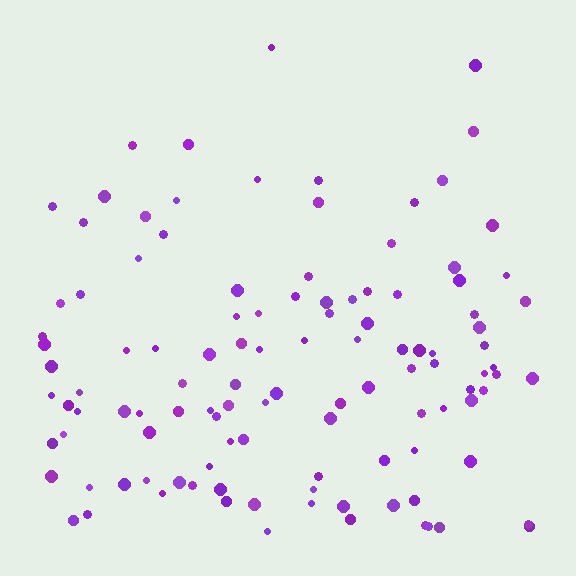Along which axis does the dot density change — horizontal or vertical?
Vertical.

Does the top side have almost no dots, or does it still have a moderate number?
Still a moderate number, just noticeably fewer than the bottom.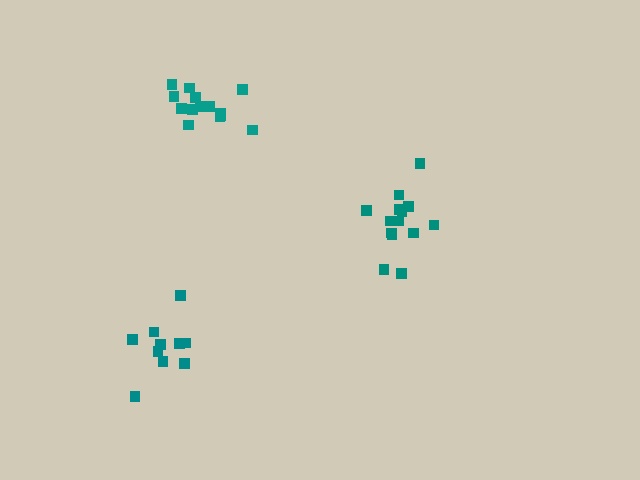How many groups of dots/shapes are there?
There are 3 groups.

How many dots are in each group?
Group 1: 14 dots, Group 2: 14 dots, Group 3: 10 dots (38 total).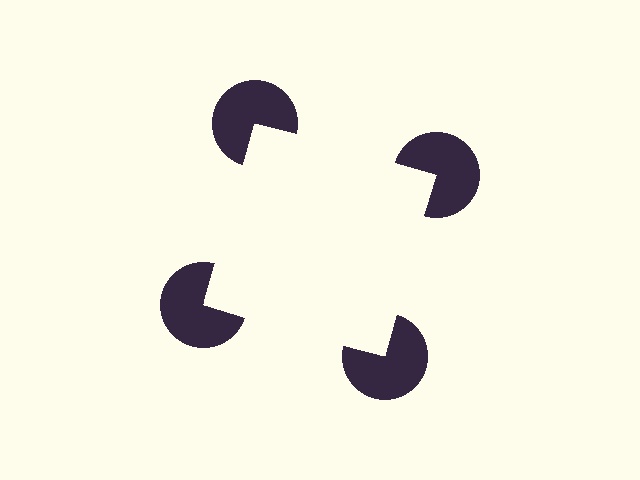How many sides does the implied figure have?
4 sides.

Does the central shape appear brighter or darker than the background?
It typically appears slightly brighter than the background, even though no actual brightness change is drawn.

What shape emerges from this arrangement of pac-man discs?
An illusory square — its edges are inferred from the aligned wedge cuts in the pac-man discs, not physically drawn.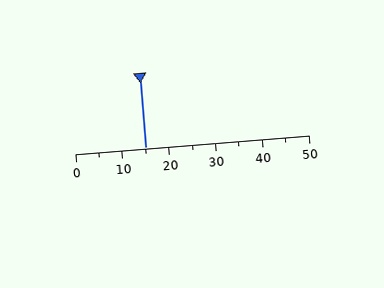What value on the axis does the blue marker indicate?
The marker indicates approximately 15.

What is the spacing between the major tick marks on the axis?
The major ticks are spaced 10 apart.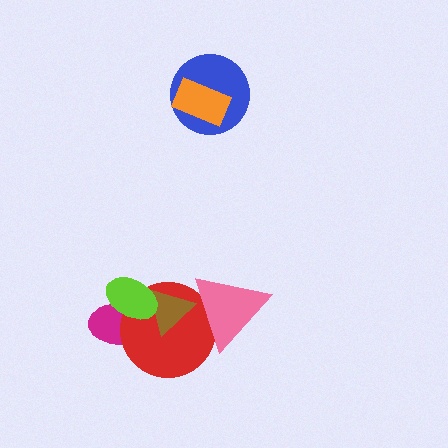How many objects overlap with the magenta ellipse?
3 objects overlap with the magenta ellipse.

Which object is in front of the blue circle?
The orange rectangle is in front of the blue circle.